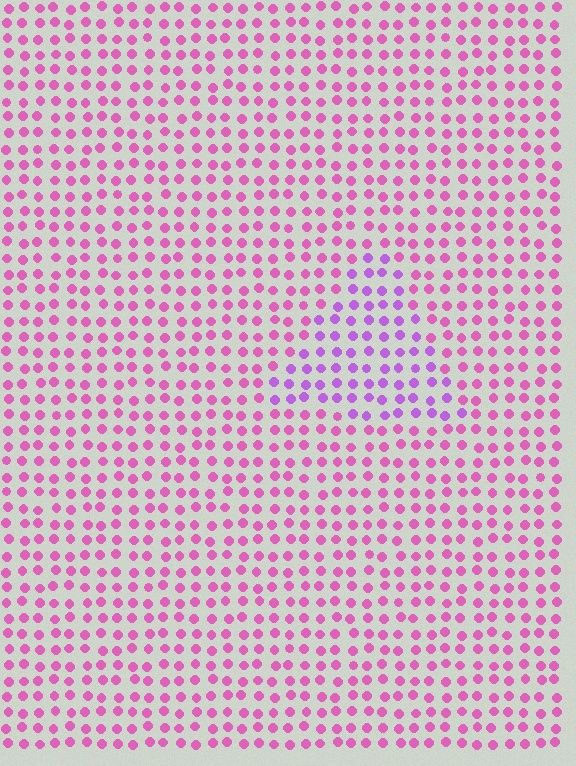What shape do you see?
I see a triangle.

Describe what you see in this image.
The image is filled with small pink elements in a uniform arrangement. A triangle-shaped region is visible where the elements are tinted to a slightly different hue, forming a subtle color boundary.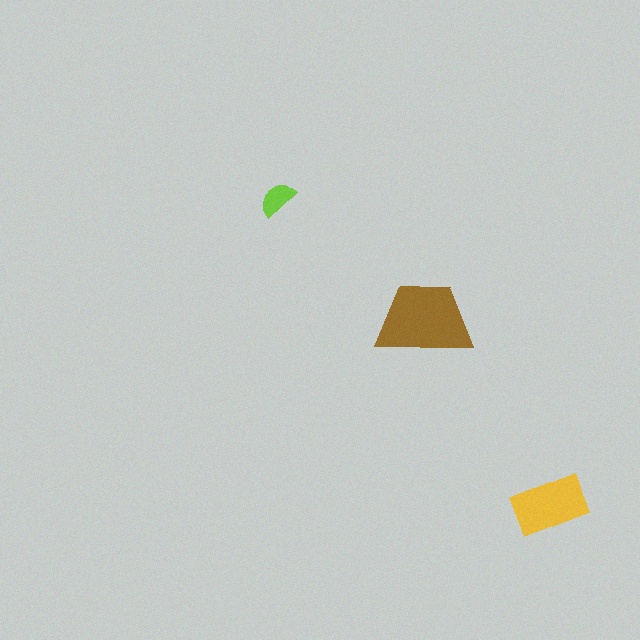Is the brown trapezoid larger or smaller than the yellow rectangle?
Larger.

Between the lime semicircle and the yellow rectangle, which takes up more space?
The yellow rectangle.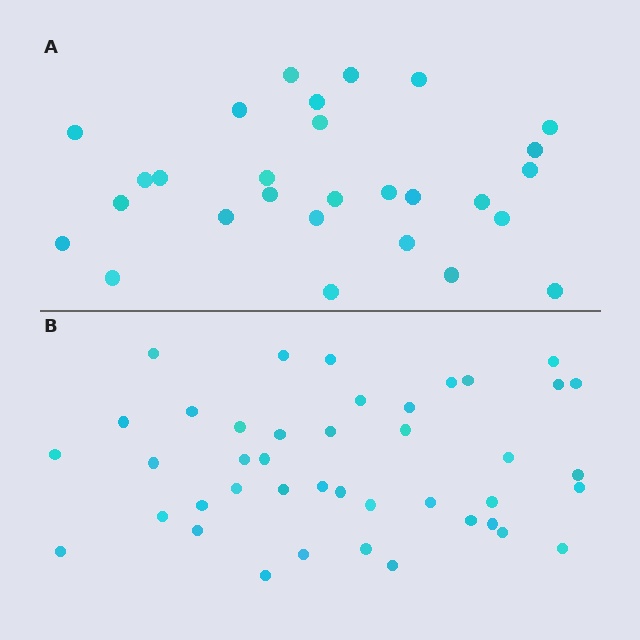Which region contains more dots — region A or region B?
Region B (the bottom region) has more dots.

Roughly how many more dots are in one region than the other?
Region B has approximately 15 more dots than region A.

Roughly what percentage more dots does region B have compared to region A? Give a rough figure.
About 50% more.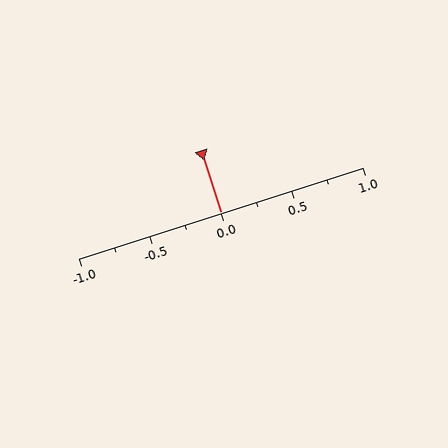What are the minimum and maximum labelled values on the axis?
The axis runs from -1.0 to 1.0.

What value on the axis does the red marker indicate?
The marker indicates approximately 0.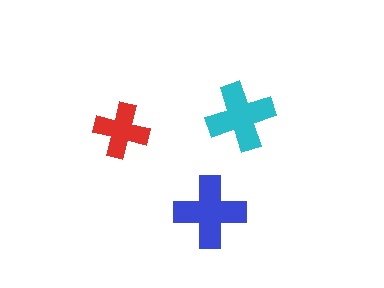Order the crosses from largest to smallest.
the blue one, the cyan one, the red one.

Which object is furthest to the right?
The cyan cross is rightmost.